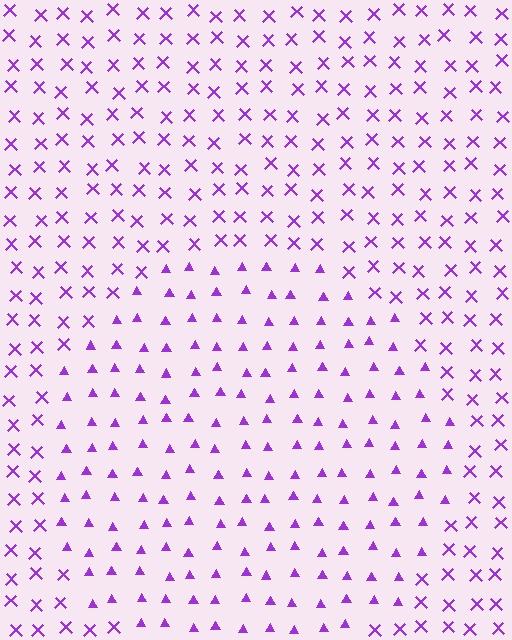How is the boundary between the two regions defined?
The boundary is defined by a change in element shape: triangles inside vs. X marks outside. All elements share the same color and spacing.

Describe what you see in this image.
The image is filled with small purple elements arranged in a uniform grid. A circle-shaped region contains triangles, while the surrounding area contains X marks. The boundary is defined purely by the change in element shape.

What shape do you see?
I see a circle.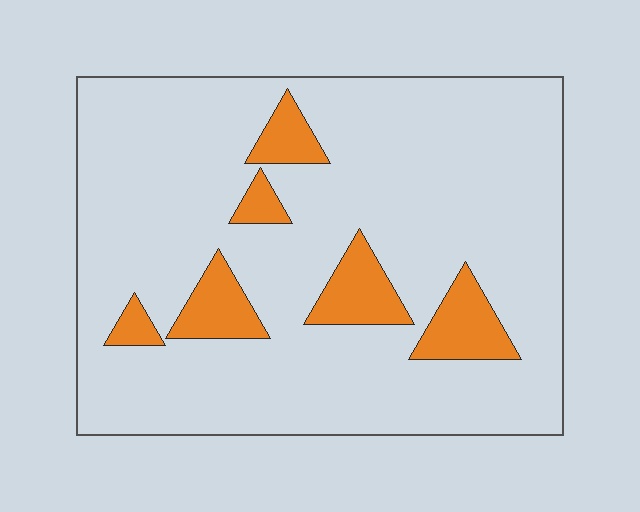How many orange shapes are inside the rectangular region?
6.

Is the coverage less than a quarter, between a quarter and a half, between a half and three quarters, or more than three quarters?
Less than a quarter.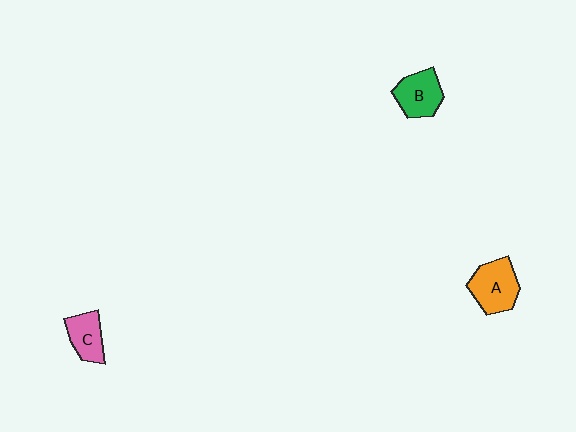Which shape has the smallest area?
Shape C (pink).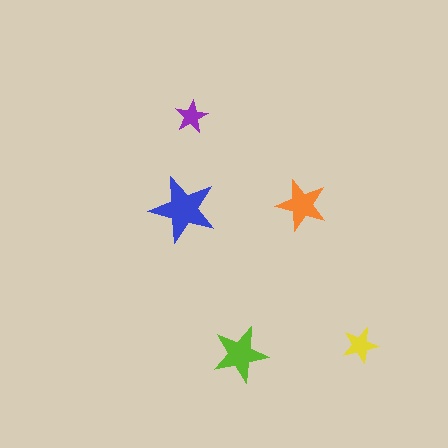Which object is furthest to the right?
The yellow star is rightmost.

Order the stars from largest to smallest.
the blue one, the lime one, the orange one, the yellow one, the purple one.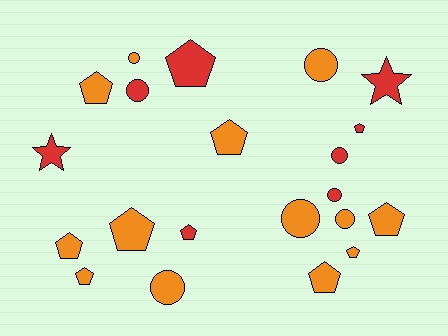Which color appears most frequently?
Orange, with 13 objects.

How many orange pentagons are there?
There are 8 orange pentagons.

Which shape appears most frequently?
Pentagon, with 11 objects.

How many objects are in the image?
There are 21 objects.